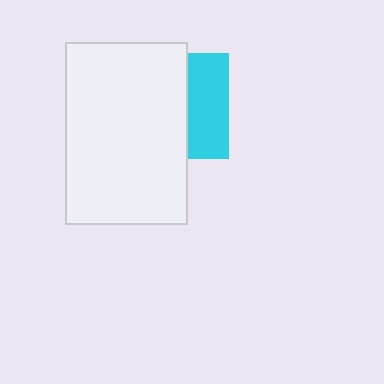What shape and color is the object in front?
The object in front is a white rectangle.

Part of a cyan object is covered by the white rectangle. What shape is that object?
It is a square.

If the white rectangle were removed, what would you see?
You would see the complete cyan square.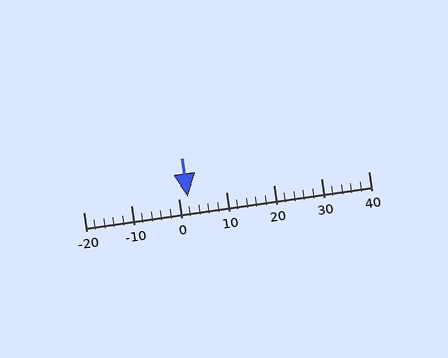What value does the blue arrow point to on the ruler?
The blue arrow points to approximately 2.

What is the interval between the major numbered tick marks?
The major tick marks are spaced 10 units apart.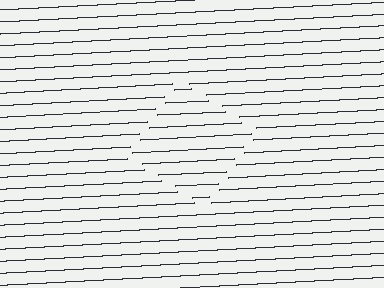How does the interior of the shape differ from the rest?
The interior of the shape contains the same grating, shifted by half a period — the contour is defined by the phase discontinuity where line-ends from the inner and outer gratings abut.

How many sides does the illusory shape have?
4 sides — the line-ends trace a square.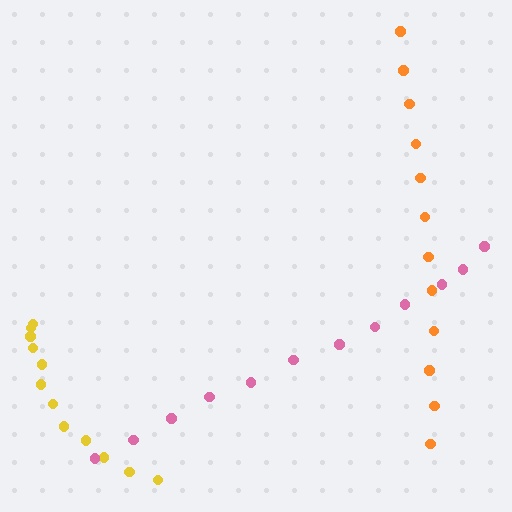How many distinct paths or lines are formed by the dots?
There are 3 distinct paths.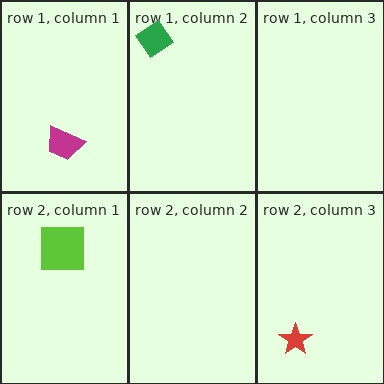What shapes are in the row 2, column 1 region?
The lime square.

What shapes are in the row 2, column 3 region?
The red star.